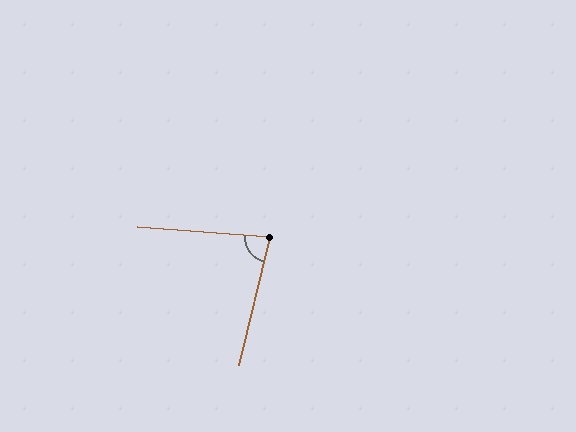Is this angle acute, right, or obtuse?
It is acute.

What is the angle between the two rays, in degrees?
Approximately 81 degrees.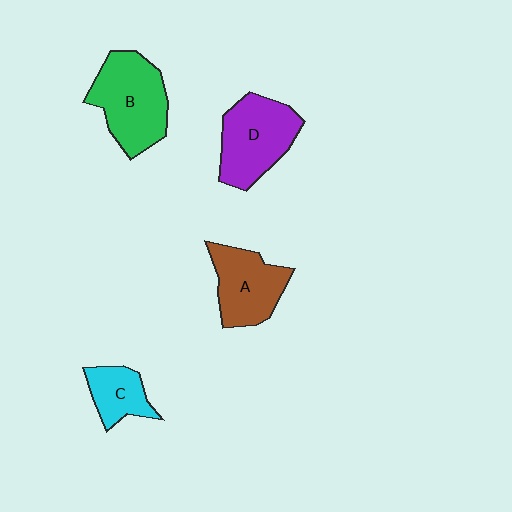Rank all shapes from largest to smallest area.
From largest to smallest: B (green), D (purple), A (brown), C (cyan).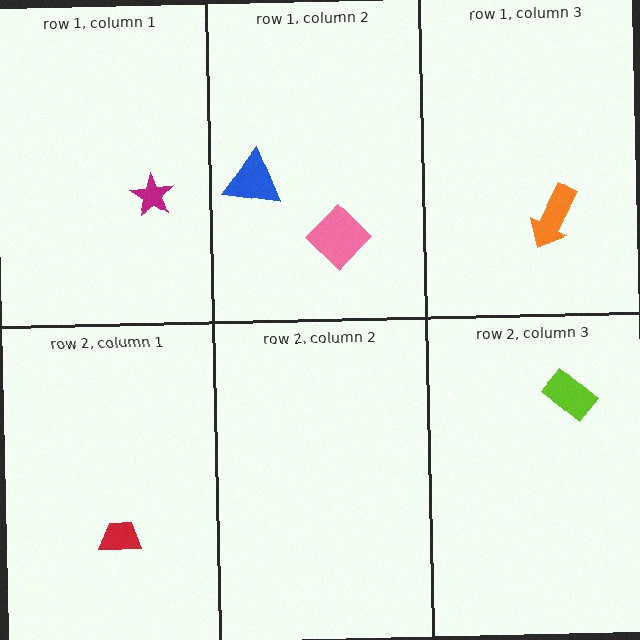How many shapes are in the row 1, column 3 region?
1.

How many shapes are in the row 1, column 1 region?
1.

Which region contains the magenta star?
The row 1, column 1 region.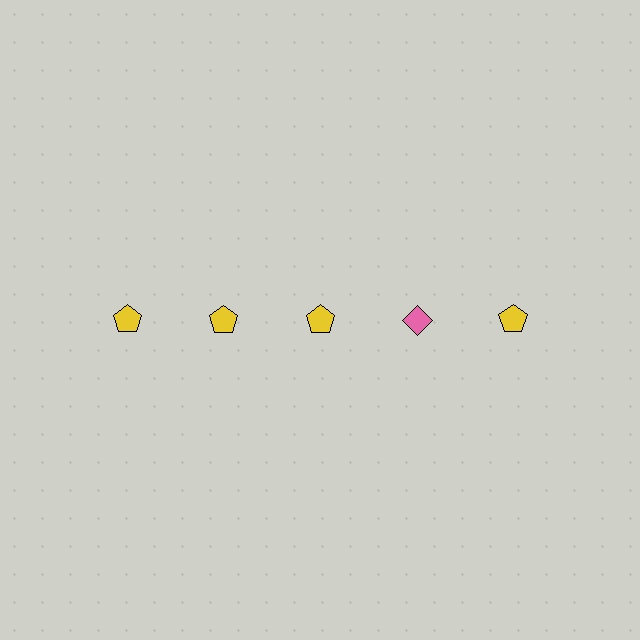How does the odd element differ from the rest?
It differs in both color (pink instead of yellow) and shape (diamond instead of pentagon).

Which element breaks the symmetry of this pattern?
The pink diamond in the top row, second from right column breaks the symmetry. All other shapes are yellow pentagons.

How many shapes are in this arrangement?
There are 5 shapes arranged in a grid pattern.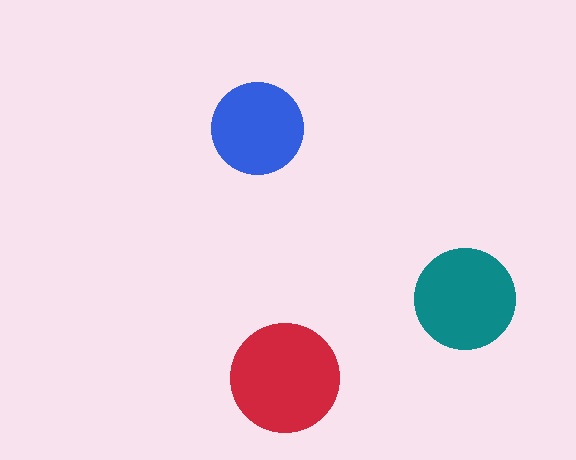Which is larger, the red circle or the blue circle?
The red one.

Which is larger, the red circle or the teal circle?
The red one.